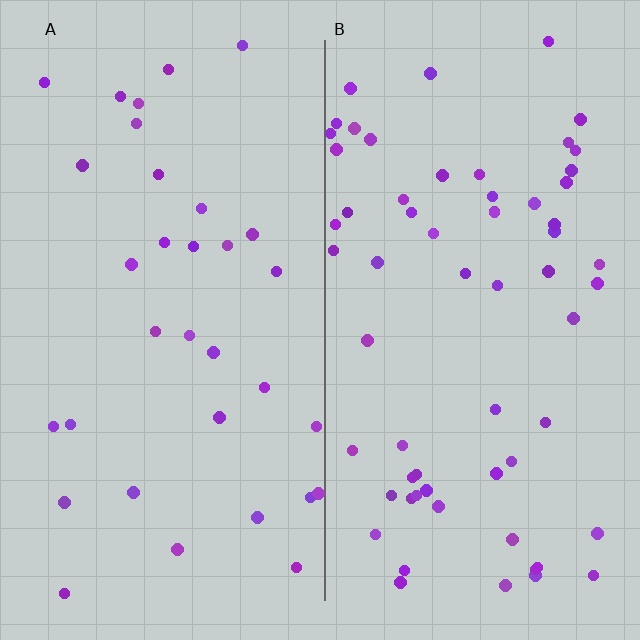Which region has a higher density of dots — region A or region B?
B (the right).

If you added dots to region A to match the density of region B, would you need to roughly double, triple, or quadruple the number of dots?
Approximately double.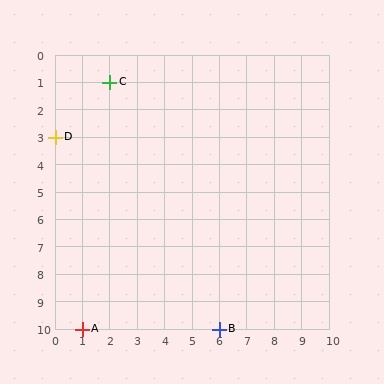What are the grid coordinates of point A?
Point A is at grid coordinates (1, 10).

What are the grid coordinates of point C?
Point C is at grid coordinates (2, 1).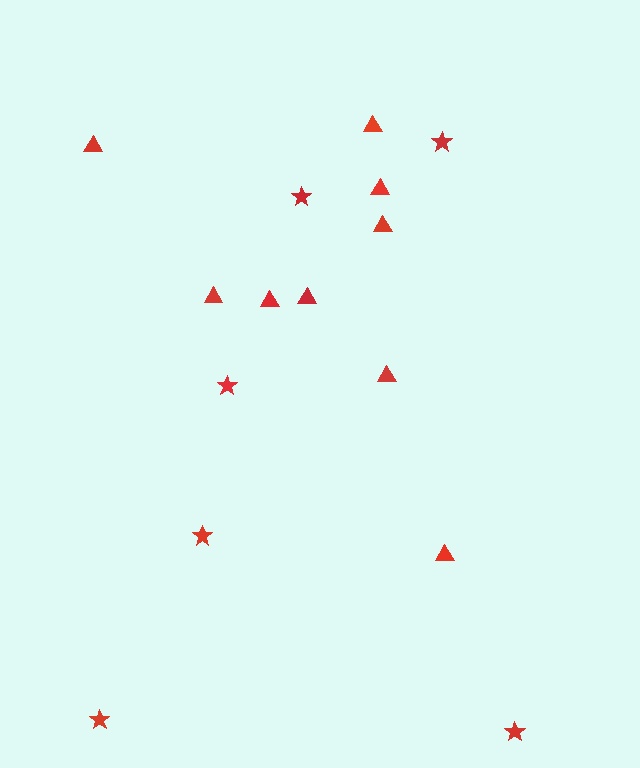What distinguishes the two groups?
There are 2 groups: one group of stars (6) and one group of triangles (9).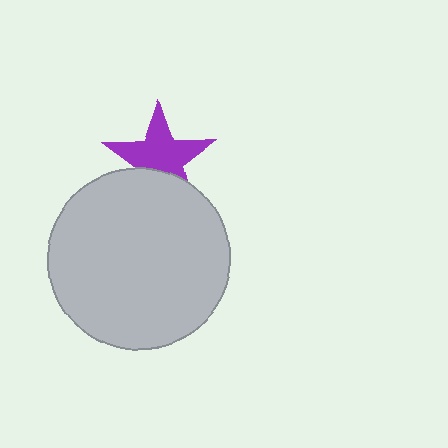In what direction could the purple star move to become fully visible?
The purple star could move up. That would shift it out from behind the light gray circle entirely.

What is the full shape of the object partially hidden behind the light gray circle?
The partially hidden object is a purple star.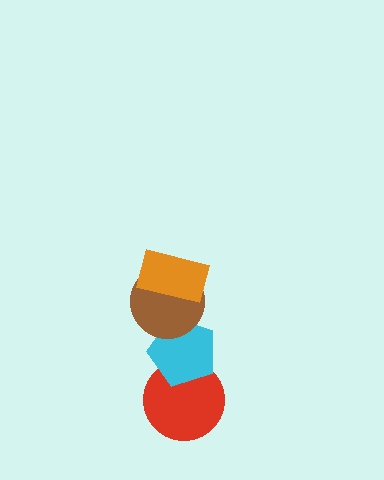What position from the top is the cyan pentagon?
The cyan pentagon is 3rd from the top.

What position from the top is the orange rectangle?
The orange rectangle is 1st from the top.